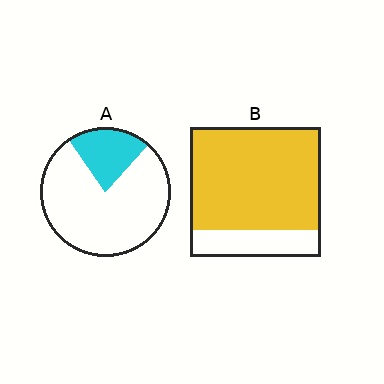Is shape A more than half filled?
No.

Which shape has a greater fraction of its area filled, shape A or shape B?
Shape B.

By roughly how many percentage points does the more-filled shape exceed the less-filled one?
By roughly 60 percentage points (B over A).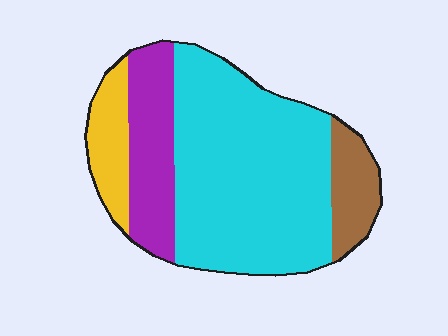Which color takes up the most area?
Cyan, at roughly 60%.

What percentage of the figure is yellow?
Yellow takes up about one tenth (1/10) of the figure.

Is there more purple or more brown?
Purple.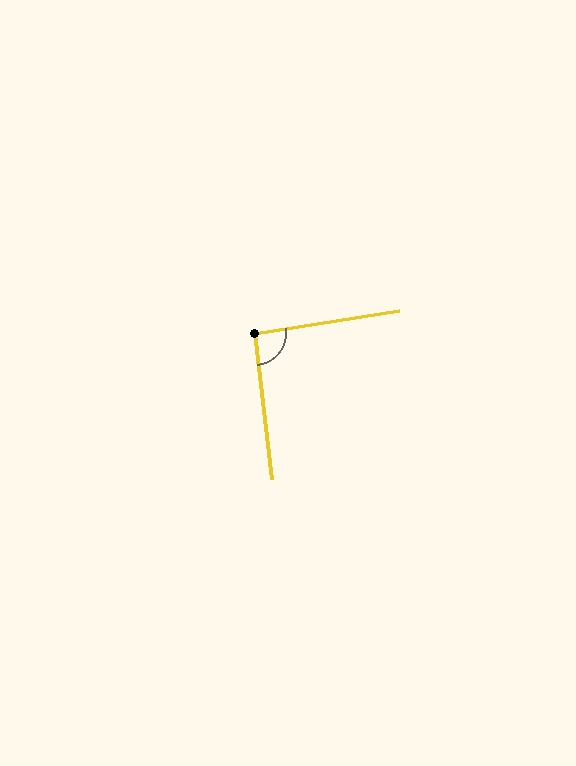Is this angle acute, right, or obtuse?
It is approximately a right angle.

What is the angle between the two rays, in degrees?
Approximately 93 degrees.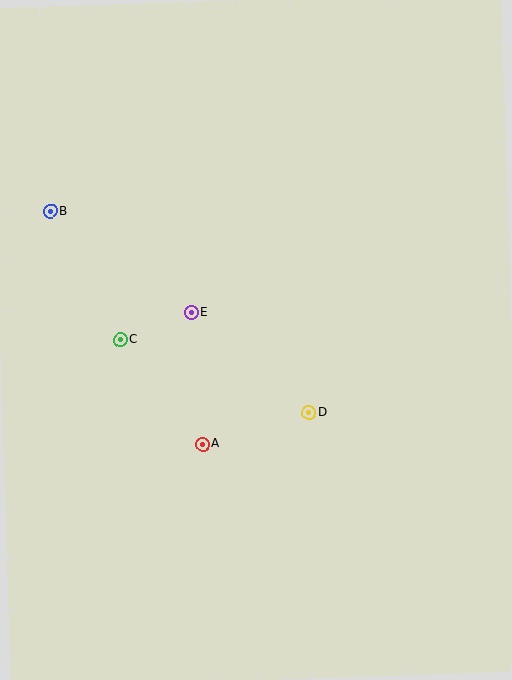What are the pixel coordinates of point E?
Point E is at (191, 312).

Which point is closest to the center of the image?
Point E at (191, 312) is closest to the center.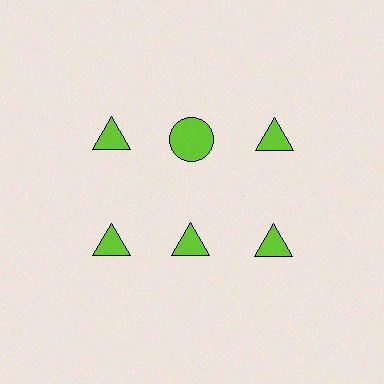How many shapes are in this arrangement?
There are 6 shapes arranged in a grid pattern.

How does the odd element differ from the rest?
It has a different shape: circle instead of triangle.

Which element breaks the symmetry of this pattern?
The lime circle in the top row, second from left column breaks the symmetry. All other shapes are lime triangles.